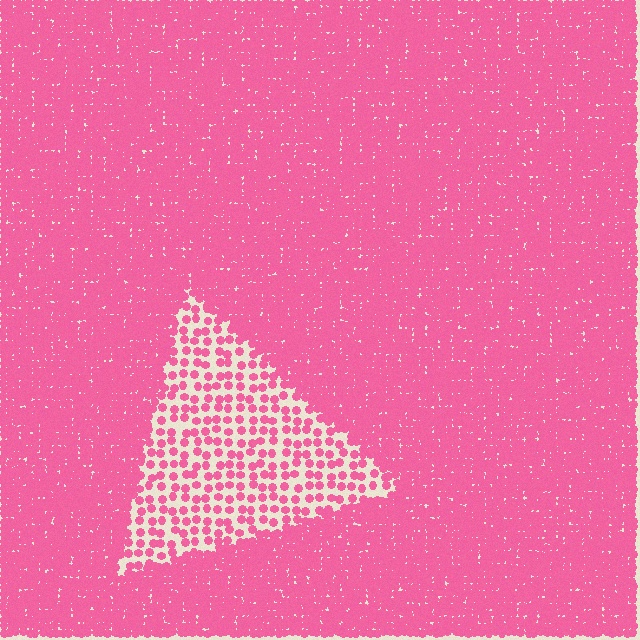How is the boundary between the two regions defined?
The boundary is defined by a change in element density (approximately 2.9x ratio). All elements are the same color, size, and shape.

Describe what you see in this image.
The image contains small pink elements arranged at two different densities. A triangle-shaped region is visible where the elements are less densely packed than the surrounding area.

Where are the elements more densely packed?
The elements are more densely packed outside the triangle boundary.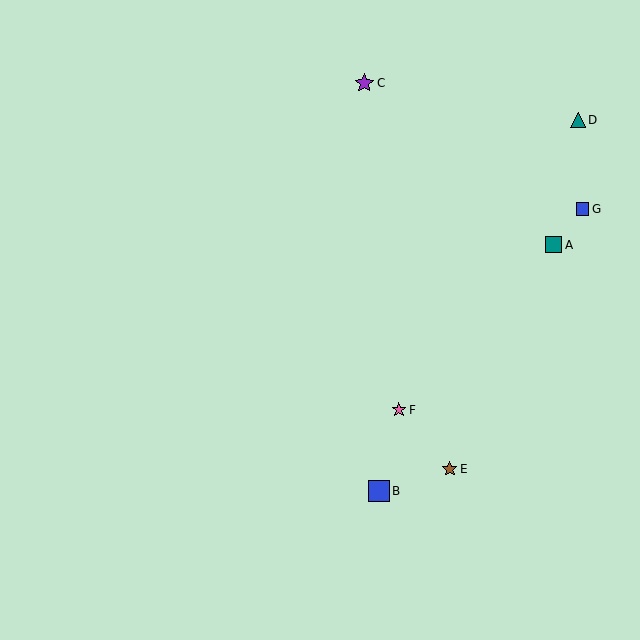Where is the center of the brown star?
The center of the brown star is at (450, 469).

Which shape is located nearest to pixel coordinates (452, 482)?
The brown star (labeled E) at (450, 469) is nearest to that location.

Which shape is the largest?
The blue square (labeled B) is the largest.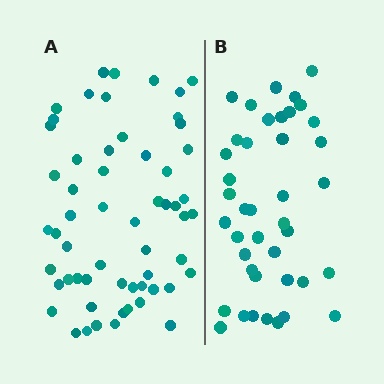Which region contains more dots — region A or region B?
Region A (the left region) has more dots.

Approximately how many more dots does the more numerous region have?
Region A has approximately 15 more dots than region B.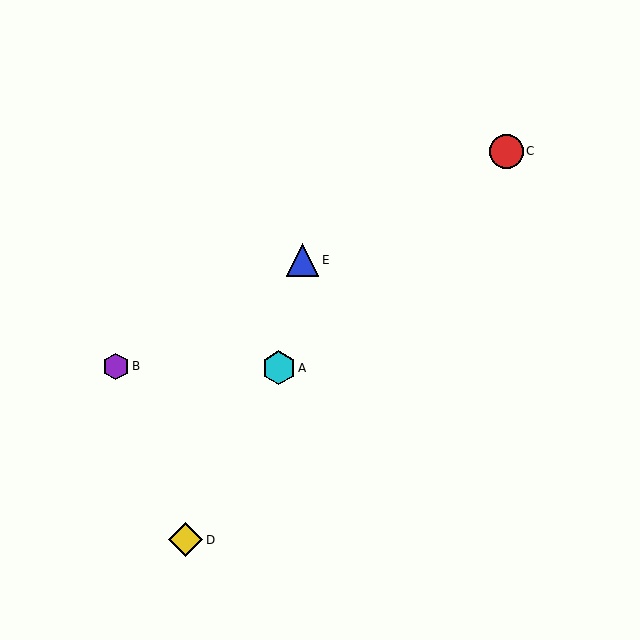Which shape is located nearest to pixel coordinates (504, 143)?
The red circle (labeled C) at (506, 151) is nearest to that location.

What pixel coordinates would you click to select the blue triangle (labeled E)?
Click at (302, 260) to select the blue triangle E.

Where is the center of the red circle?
The center of the red circle is at (506, 151).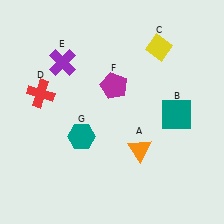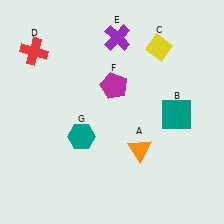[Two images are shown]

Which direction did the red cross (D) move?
The red cross (D) moved up.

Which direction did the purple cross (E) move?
The purple cross (E) moved right.